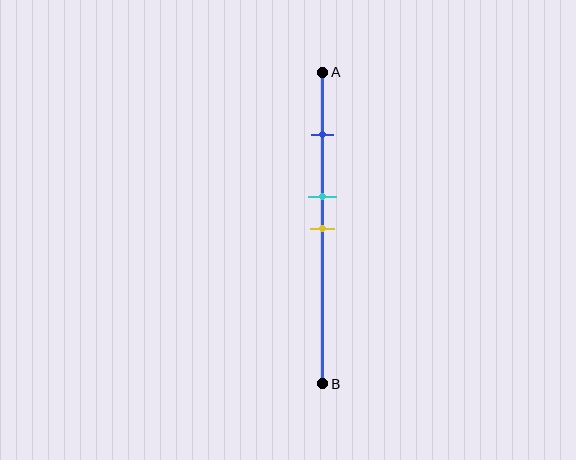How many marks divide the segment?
There are 3 marks dividing the segment.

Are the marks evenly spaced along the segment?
No, the marks are not evenly spaced.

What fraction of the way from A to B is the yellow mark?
The yellow mark is approximately 50% (0.5) of the way from A to B.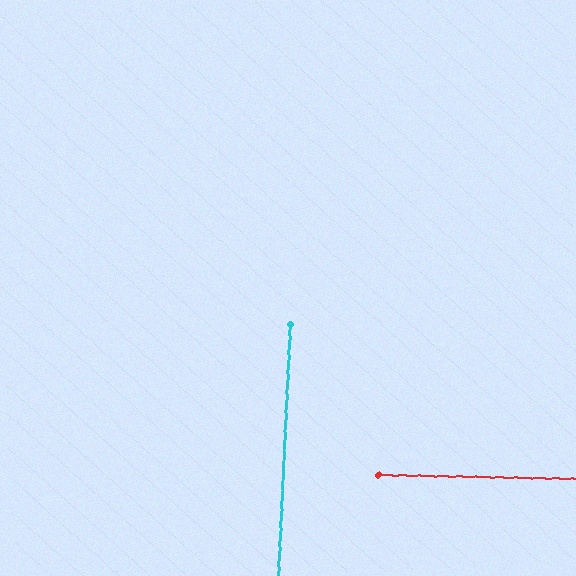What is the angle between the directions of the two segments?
Approximately 88 degrees.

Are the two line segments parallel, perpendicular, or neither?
Perpendicular — they meet at approximately 88°.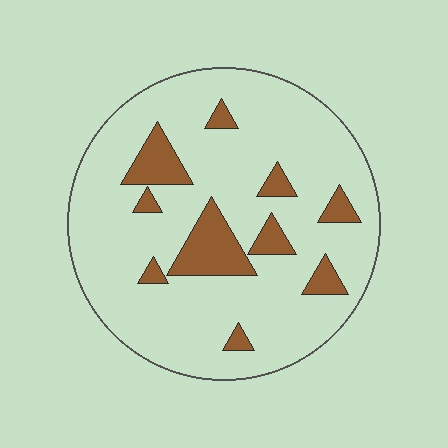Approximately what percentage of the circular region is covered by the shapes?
Approximately 15%.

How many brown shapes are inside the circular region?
10.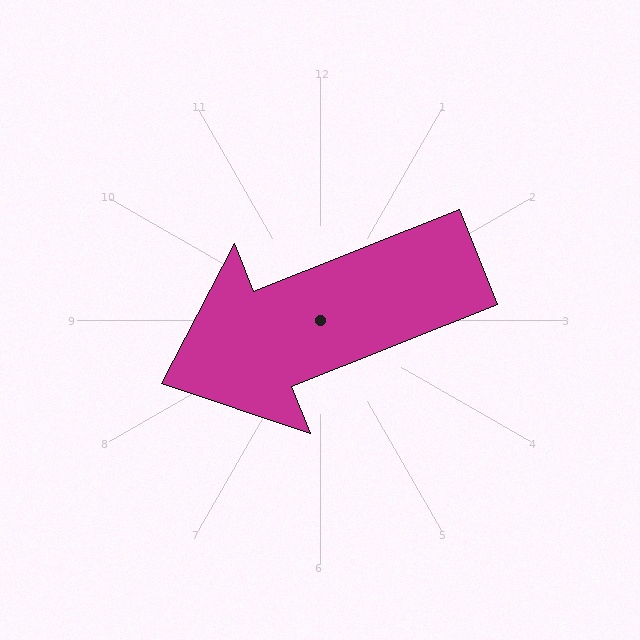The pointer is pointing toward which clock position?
Roughly 8 o'clock.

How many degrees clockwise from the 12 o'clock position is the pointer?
Approximately 248 degrees.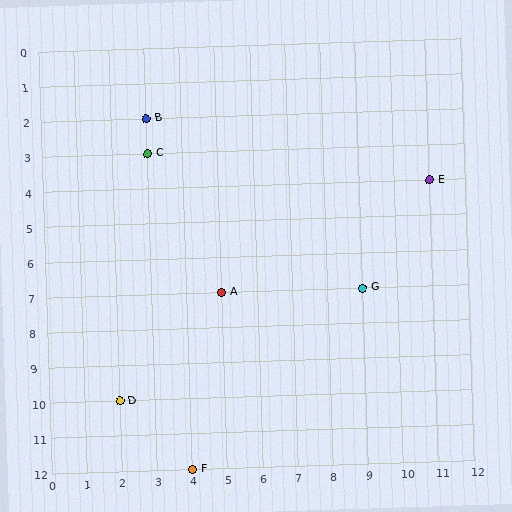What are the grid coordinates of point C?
Point C is at grid coordinates (3, 3).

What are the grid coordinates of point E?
Point E is at grid coordinates (11, 4).